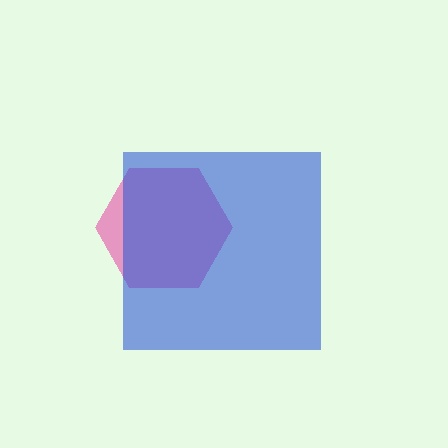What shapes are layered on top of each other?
The layered shapes are: a pink hexagon, a blue square.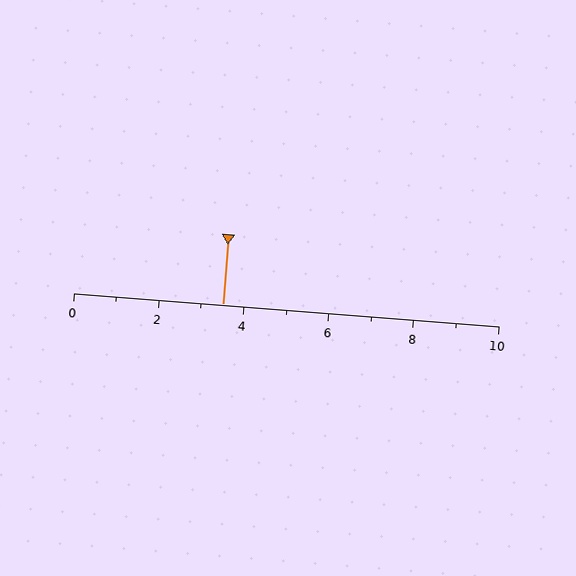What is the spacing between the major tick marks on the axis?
The major ticks are spaced 2 apart.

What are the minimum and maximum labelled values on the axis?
The axis runs from 0 to 10.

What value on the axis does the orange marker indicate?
The marker indicates approximately 3.5.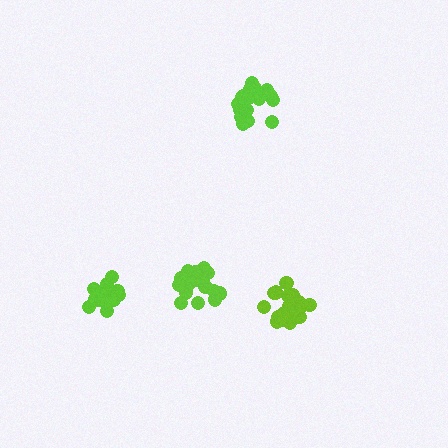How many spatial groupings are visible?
There are 4 spatial groupings.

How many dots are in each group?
Group 1: 19 dots, Group 2: 19 dots, Group 3: 19 dots, Group 4: 18 dots (75 total).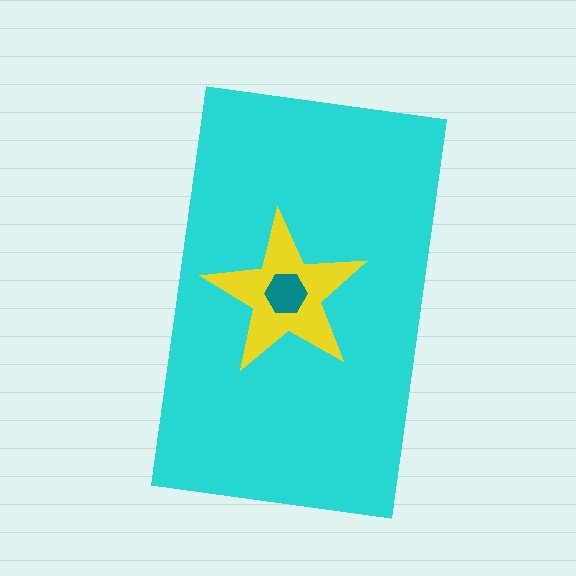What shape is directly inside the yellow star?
The teal hexagon.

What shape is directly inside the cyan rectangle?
The yellow star.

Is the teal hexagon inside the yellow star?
Yes.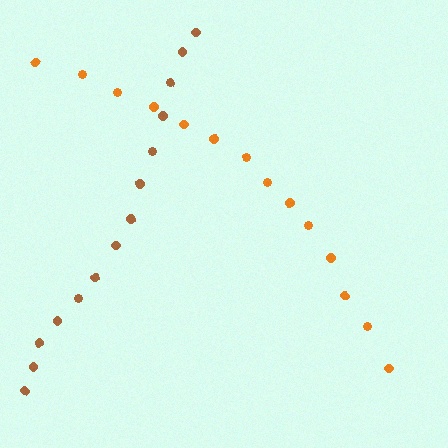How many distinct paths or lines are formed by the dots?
There are 2 distinct paths.